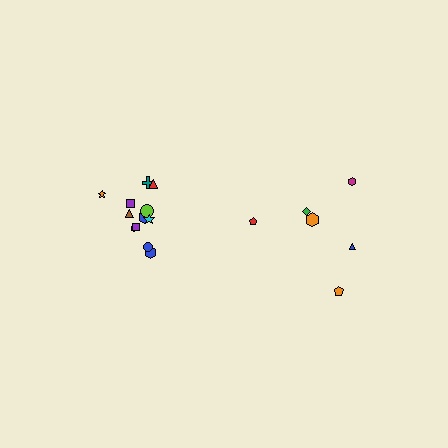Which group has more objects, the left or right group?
The left group.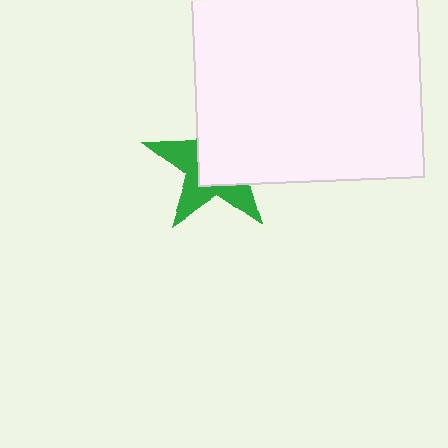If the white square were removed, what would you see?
You would see the complete green star.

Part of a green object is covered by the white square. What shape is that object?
It is a star.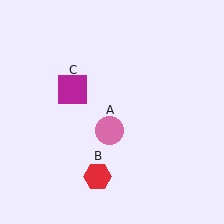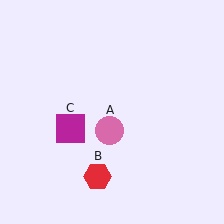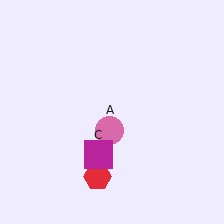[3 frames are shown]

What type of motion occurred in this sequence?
The magenta square (object C) rotated counterclockwise around the center of the scene.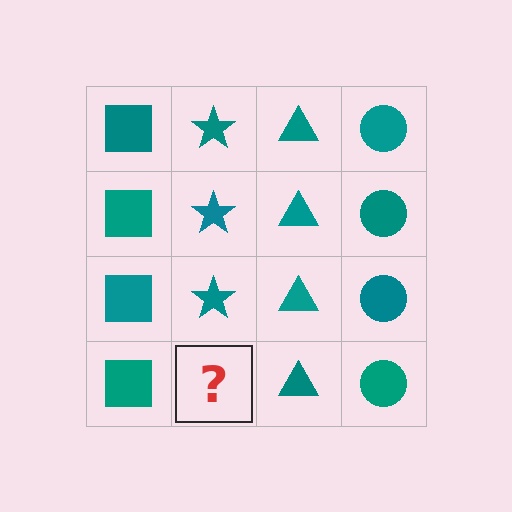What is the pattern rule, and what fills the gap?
The rule is that each column has a consistent shape. The gap should be filled with a teal star.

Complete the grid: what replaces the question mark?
The question mark should be replaced with a teal star.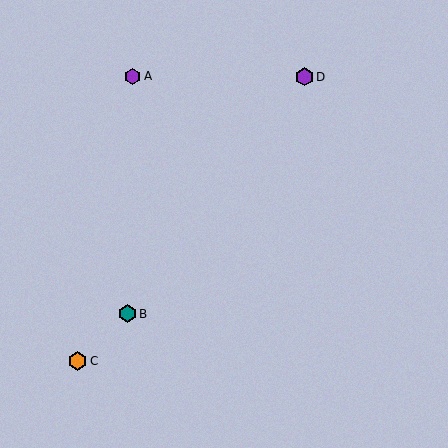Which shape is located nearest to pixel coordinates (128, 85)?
The purple hexagon (labeled A) at (133, 76) is nearest to that location.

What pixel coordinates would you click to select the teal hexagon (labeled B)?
Click at (127, 314) to select the teal hexagon B.